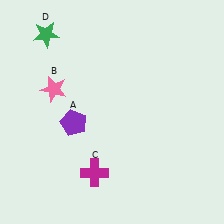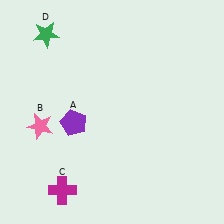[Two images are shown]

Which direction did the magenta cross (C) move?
The magenta cross (C) moved left.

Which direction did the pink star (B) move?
The pink star (B) moved down.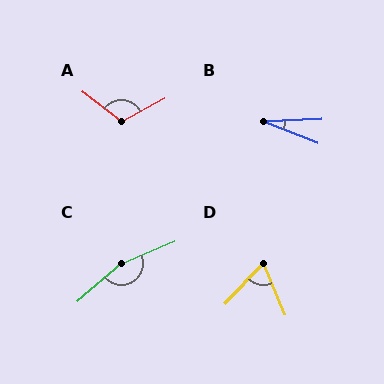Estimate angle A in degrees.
Approximately 114 degrees.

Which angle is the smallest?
B, at approximately 24 degrees.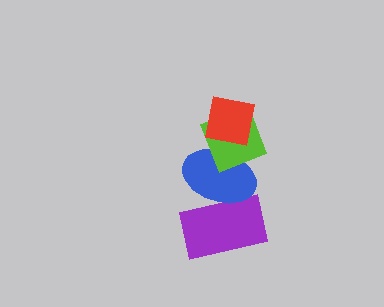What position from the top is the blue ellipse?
The blue ellipse is 3rd from the top.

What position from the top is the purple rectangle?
The purple rectangle is 4th from the top.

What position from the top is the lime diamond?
The lime diamond is 2nd from the top.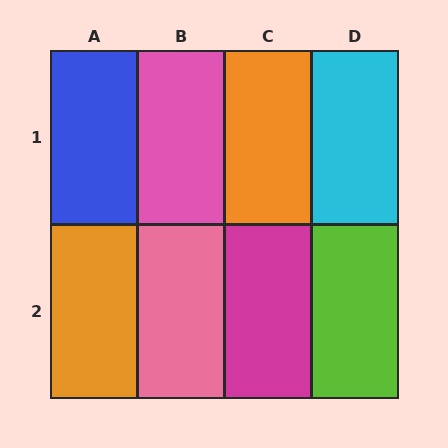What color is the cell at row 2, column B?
Pink.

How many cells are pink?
2 cells are pink.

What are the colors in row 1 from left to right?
Blue, pink, orange, cyan.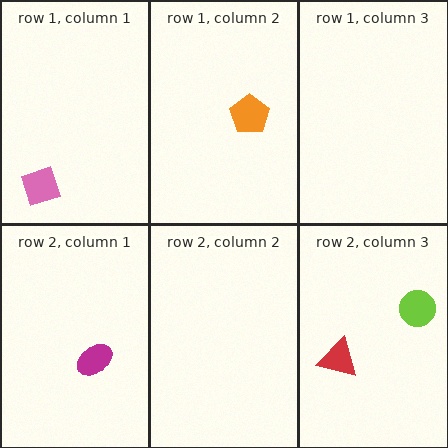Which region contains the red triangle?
The row 2, column 3 region.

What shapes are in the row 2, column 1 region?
The magenta ellipse.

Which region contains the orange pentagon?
The row 1, column 2 region.